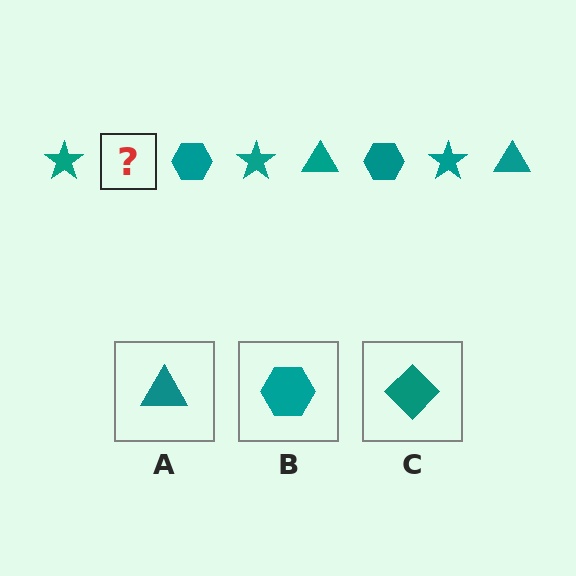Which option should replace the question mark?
Option A.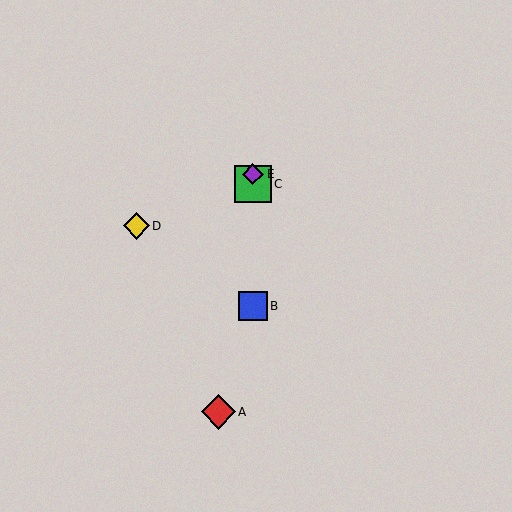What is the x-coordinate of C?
Object C is at x≈253.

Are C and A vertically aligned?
No, C is at x≈253 and A is at x≈218.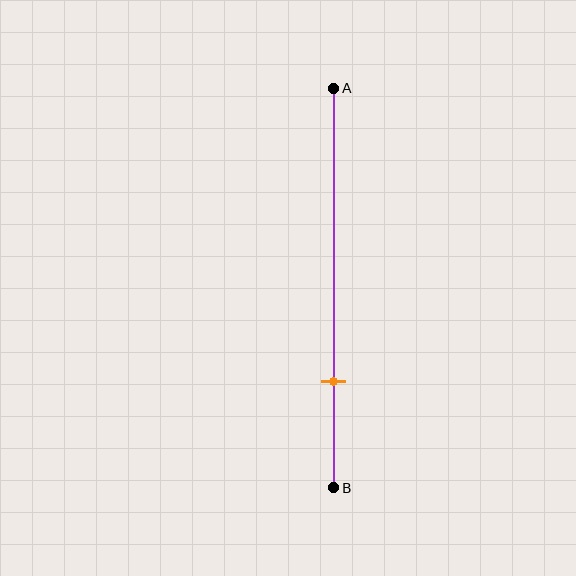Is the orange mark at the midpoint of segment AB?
No, the mark is at about 75% from A, not at the 50% midpoint.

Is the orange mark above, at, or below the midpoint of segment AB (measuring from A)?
The orange mark is below the midpoint of segment AB.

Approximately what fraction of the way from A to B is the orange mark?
The orange mark is approximately 75% of the way from A to B.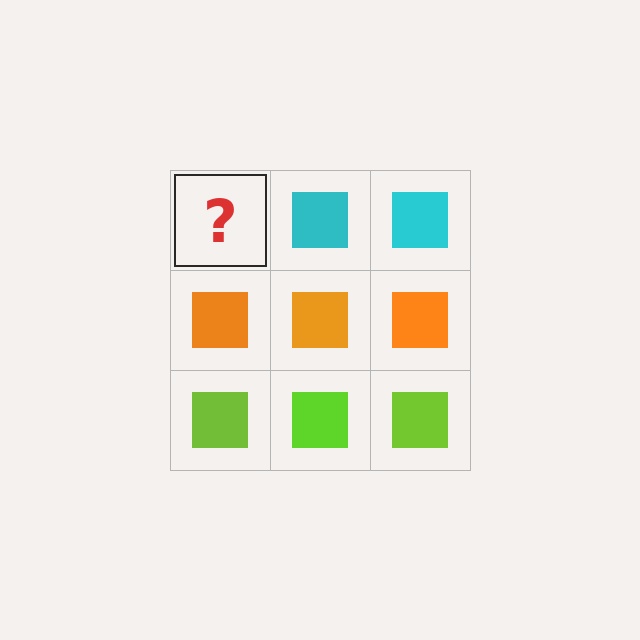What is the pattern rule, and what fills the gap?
The rule is that each row has a consistent color. The gap should be filled with a cyan square.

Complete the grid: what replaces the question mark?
The question mark should be replaced with a cyan square.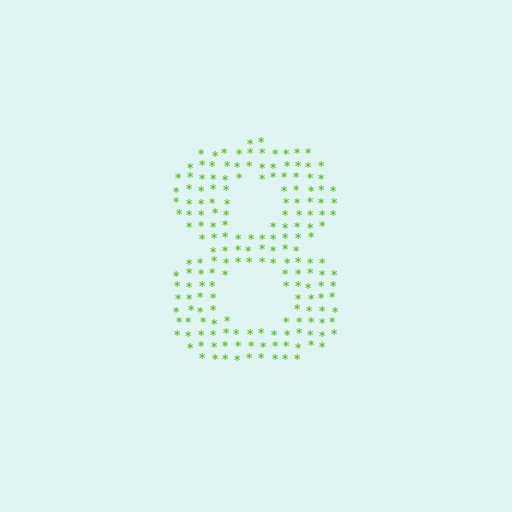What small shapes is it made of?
It is made of small asterisks.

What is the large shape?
The large shape is the digit 8.